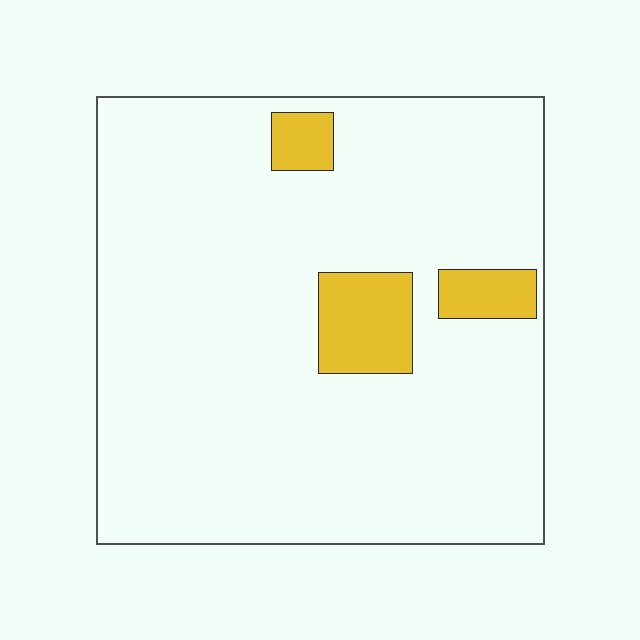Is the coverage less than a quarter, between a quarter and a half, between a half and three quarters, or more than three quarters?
Less than a quarter.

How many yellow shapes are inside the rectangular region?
3.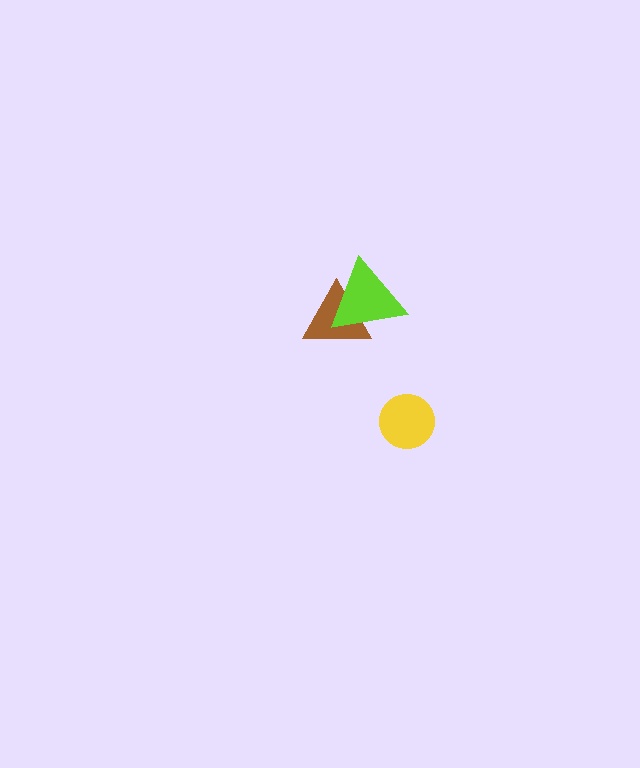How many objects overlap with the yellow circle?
0 objects overlap with the yellow circle.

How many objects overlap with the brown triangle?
1 object overlaps with the brown triangle.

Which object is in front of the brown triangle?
The lime triangle is in front of the brown triangle.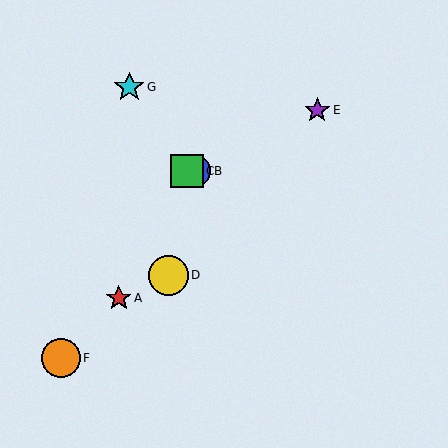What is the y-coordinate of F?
Object F is at y≈358.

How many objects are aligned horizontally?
2 objects (B, C) are aligned horizontally.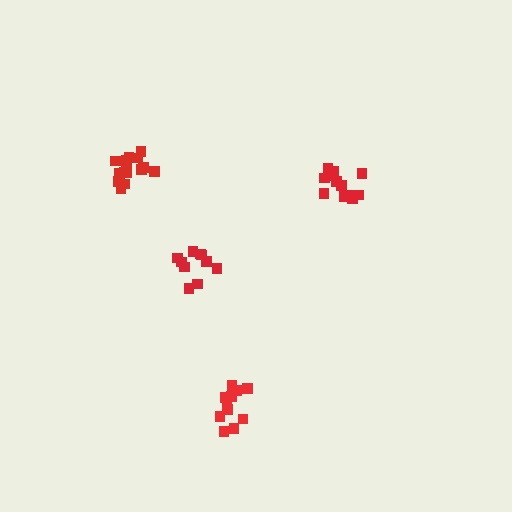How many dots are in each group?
Group 1: 16 dots, Group 2: 12 dots, Group 3: 10 dots, Group 4: 12 dots (50 total).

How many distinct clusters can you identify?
There are 4 distinct clusters.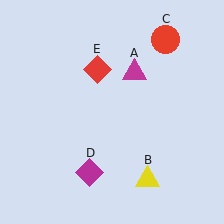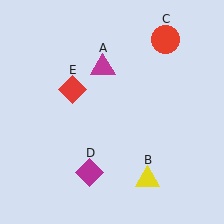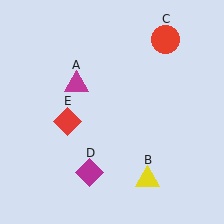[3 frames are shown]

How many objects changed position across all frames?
2 objects changed position: magenta triangle (object A), red diamond (object E).